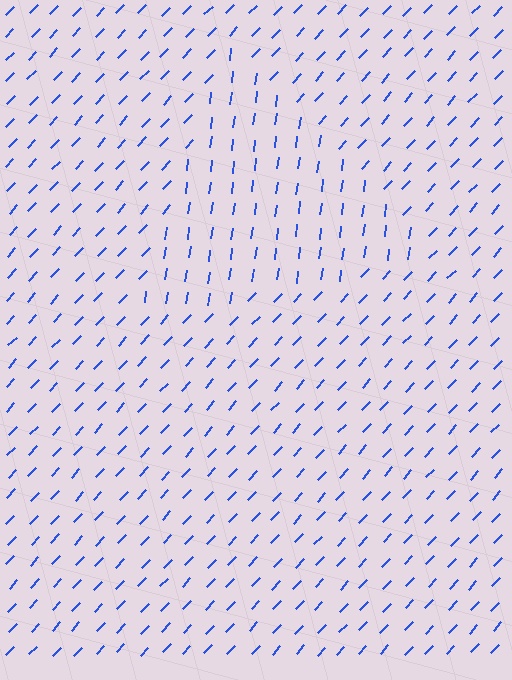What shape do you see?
I see a triangle.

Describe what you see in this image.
The image is filled with small blue line segments. A triangle region in the image has lines oriented differently from the surrounding lines, creating a visible texture boundary.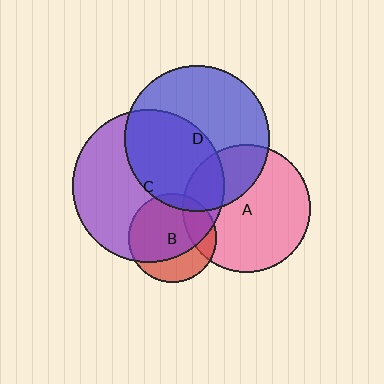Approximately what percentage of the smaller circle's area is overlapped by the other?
Approximately 20%.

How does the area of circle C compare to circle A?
Approximately 1.4 times.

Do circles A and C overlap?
Yes.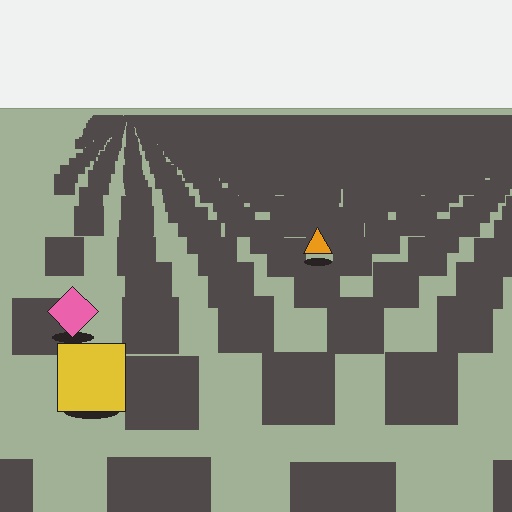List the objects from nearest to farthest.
From nearest to farthest: the yellow square, the pink diamond, the orange triangle.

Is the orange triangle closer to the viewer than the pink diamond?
No. The pink diamond is closer — you can tell from the texture gradient: the ground texture is coarser near it.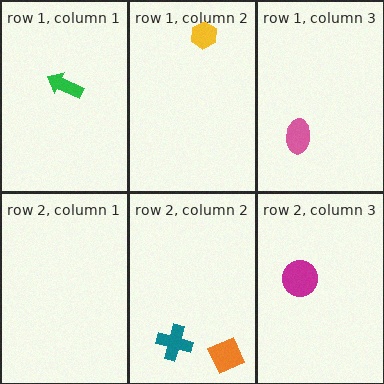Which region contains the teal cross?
The row 2, column 2 region.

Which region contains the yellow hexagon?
The row 1, column 2 region.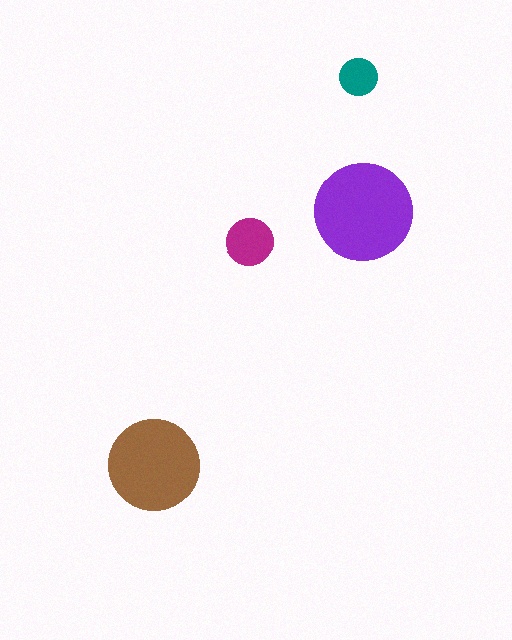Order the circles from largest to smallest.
the purple one, the brown one, the magenta one, the teal one.